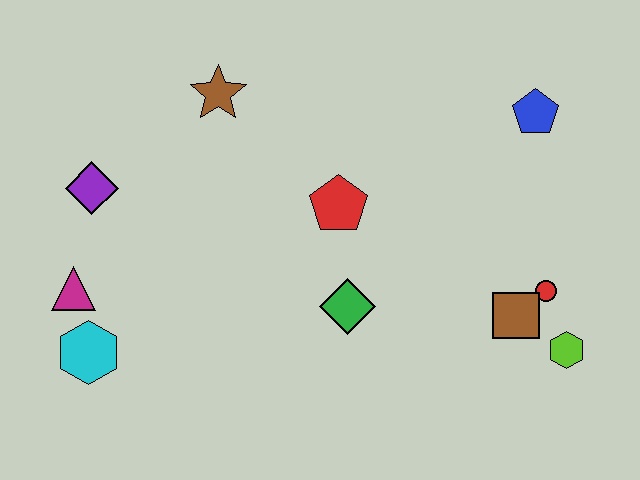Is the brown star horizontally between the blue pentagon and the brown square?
No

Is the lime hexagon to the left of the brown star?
No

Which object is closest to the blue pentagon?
The red circle is closest to the blue pentagon.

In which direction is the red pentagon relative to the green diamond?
The red pentagon is above the green diamond.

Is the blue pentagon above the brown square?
Yes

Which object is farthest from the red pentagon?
The cyan hexagon is farthest from the red pentagon.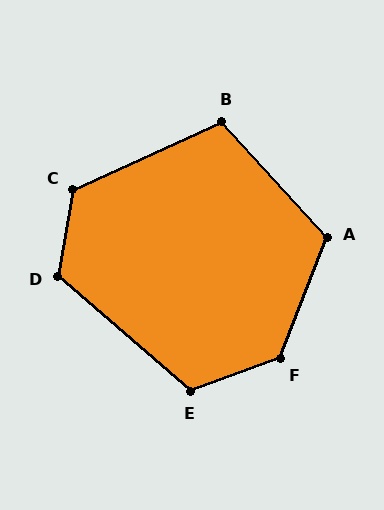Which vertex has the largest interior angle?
F, at approximately 131 degrees.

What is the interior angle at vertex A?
Approximately 116 degrees (obtuse).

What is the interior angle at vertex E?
Approximately 119 degrees (obtuse).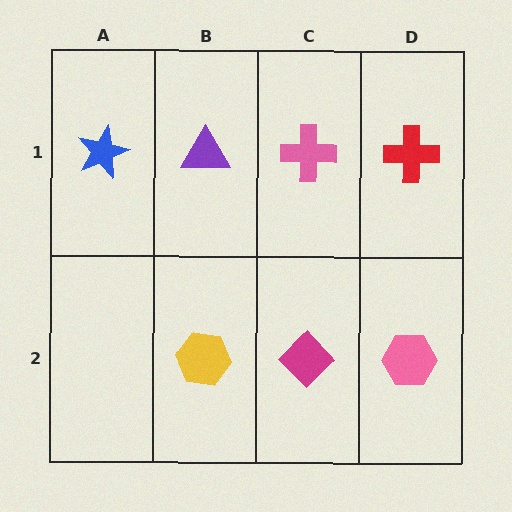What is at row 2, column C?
A magenta diamond.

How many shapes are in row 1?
4 shapes.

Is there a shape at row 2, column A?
No, that cell is empty.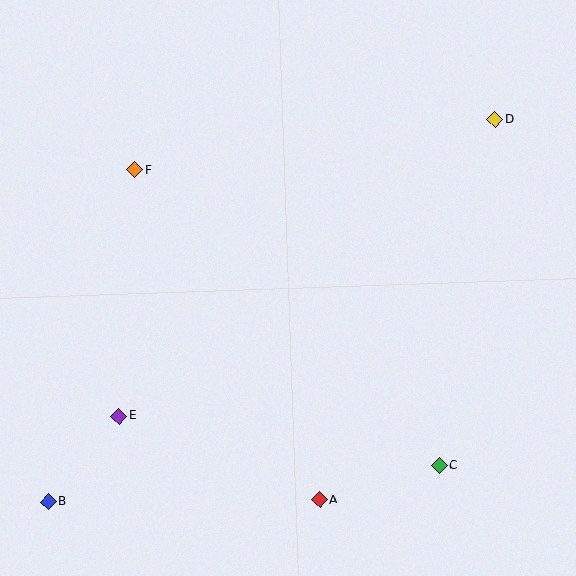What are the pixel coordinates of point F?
Point F is at (135, 170).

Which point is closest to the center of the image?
Point F at (135, 170) is closest to the center.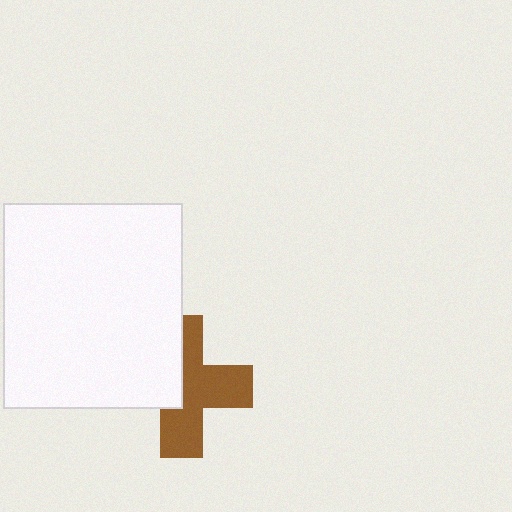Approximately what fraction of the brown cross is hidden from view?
Roughly 42% of the brown cross is hidden behind the white rectangle.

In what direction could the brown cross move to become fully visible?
The brown cross could move right. That would shift it out from behind the white rectangle entirely.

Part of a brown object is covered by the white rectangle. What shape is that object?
It is a cross.